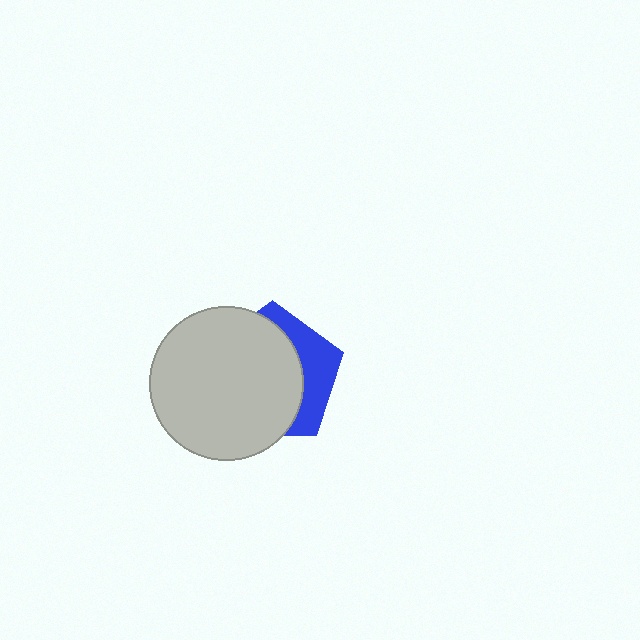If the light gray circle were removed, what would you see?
You would see the complete blue pentagon.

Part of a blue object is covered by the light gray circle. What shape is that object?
It is a pentagon.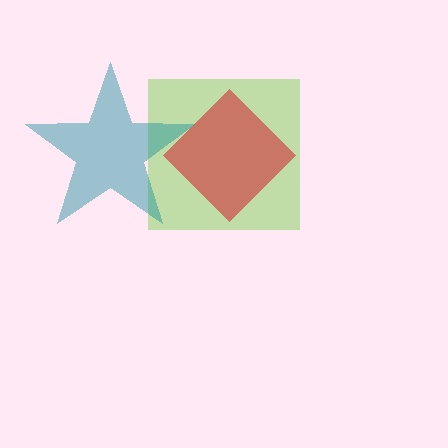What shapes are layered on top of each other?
The layered shapes are: a lime square, a red diamond, a teal star.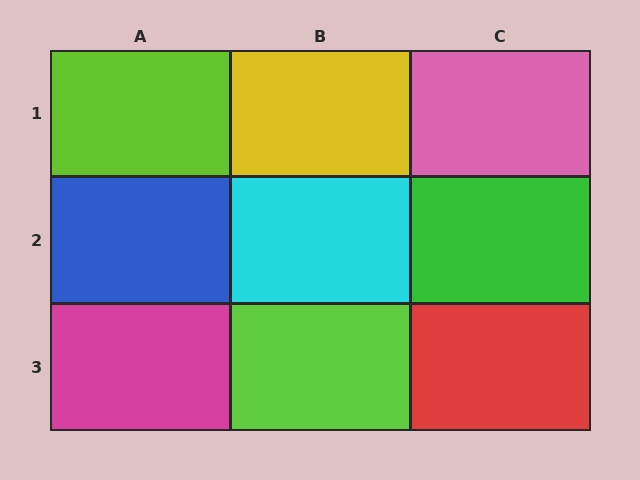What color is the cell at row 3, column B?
Lime.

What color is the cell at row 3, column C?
Red.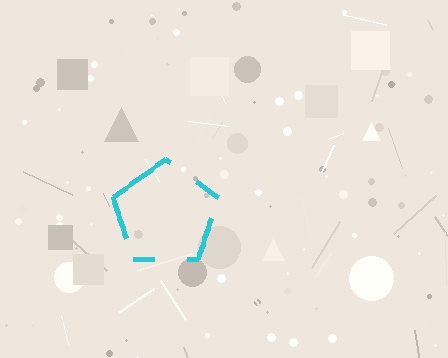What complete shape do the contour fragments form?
The contour fragments form a pentagon.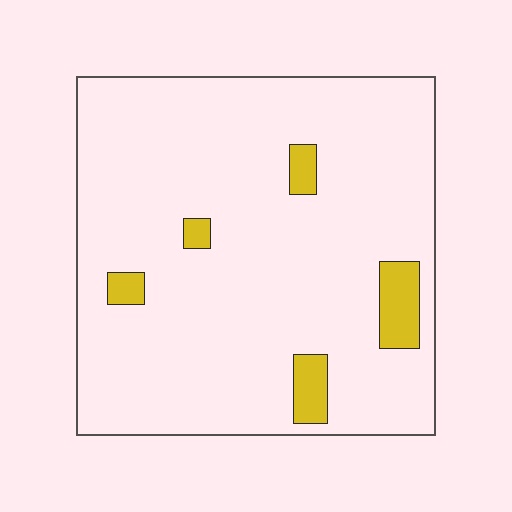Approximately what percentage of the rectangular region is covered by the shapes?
Approximately 5%.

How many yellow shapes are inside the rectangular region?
5.